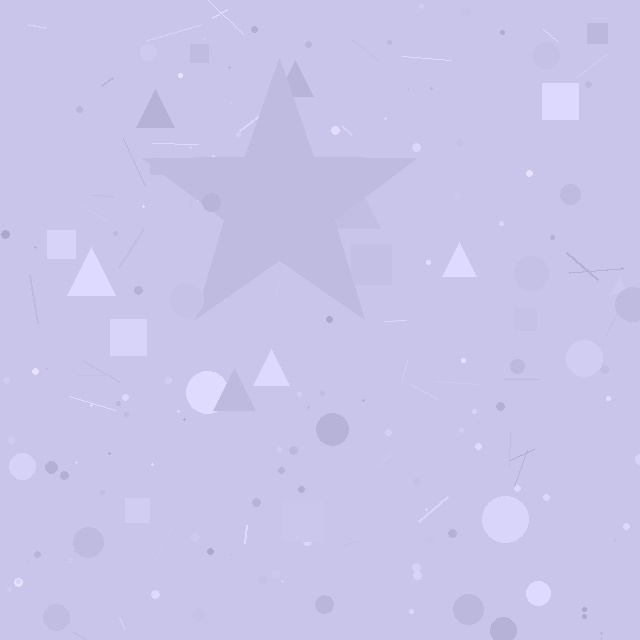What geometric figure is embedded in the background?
A star is embedded in the background.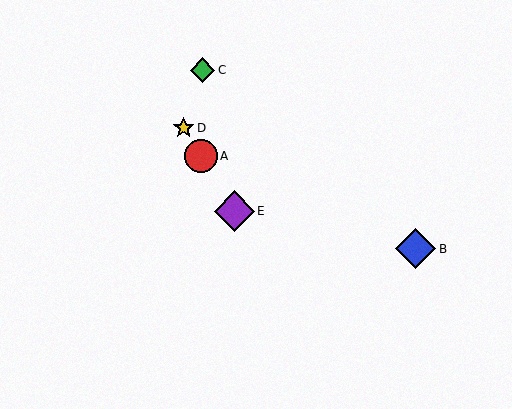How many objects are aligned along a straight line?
3 objects (A, D, E) are aligned along a straight line.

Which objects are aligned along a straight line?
Objects A, D, E are aligned along a straight line.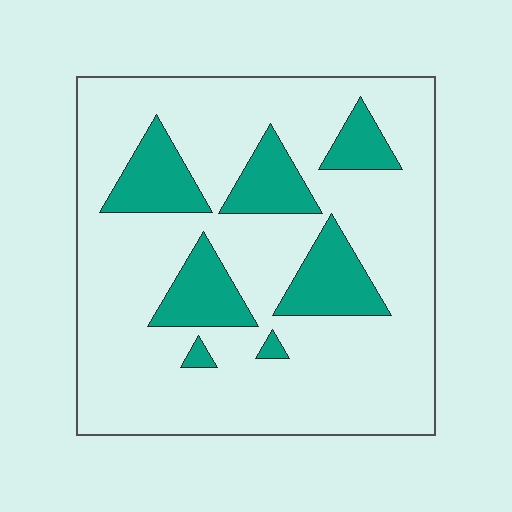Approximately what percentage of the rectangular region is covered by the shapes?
Approximately 20%.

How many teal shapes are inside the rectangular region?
7.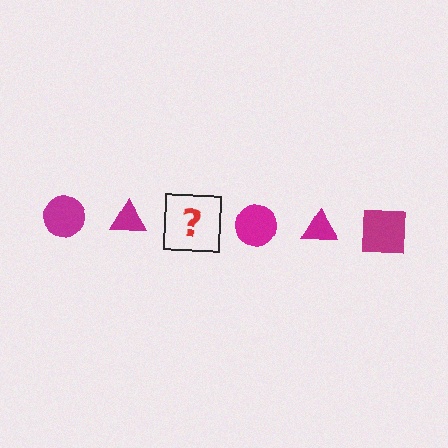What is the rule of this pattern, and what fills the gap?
The rule is that the pattern cycles through circle, triangle, square shapes in magenta. The gap should be filled with a magenta square.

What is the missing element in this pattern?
The missing element is a magenta square.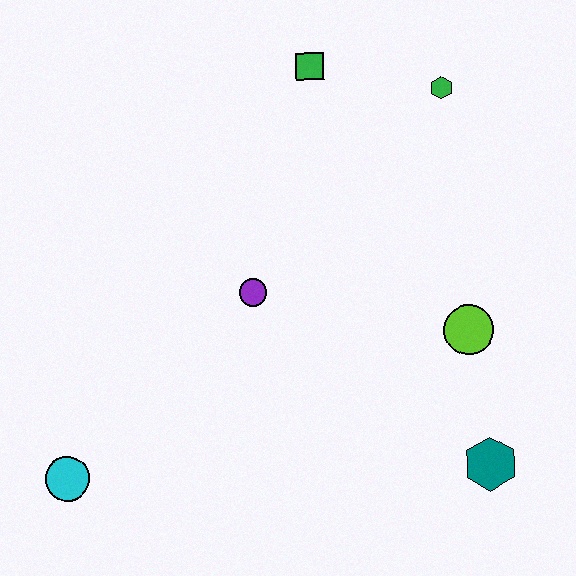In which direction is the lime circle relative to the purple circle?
The lime circle is to the right of the purple circle.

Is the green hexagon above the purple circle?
Yes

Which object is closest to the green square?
The green hexagon is closest to the green square.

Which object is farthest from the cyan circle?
The green hexagon is farthest from the cyan circle.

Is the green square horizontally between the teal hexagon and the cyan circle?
Yes